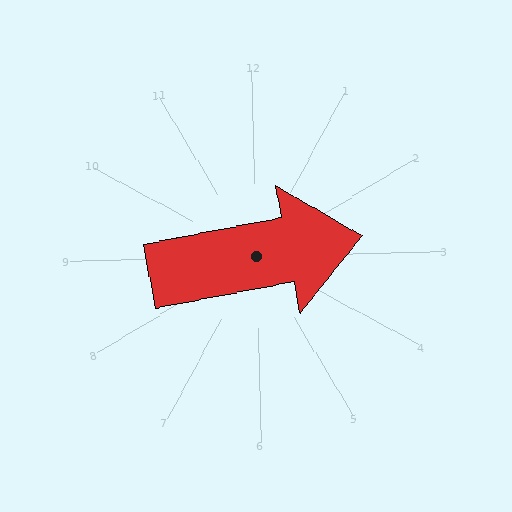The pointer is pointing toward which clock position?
Roughly 3 o'clock.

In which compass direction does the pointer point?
East.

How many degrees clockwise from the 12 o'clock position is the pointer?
Approximately 81 degrees.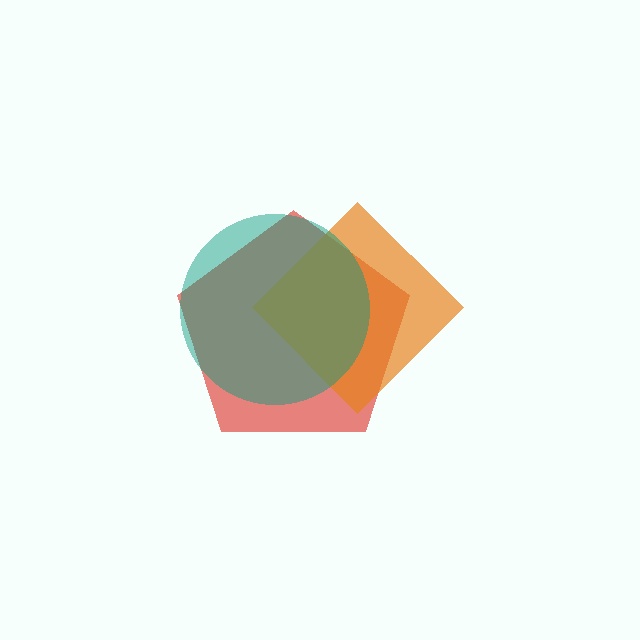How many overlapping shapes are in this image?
There are 3 overlapping shapes in the image.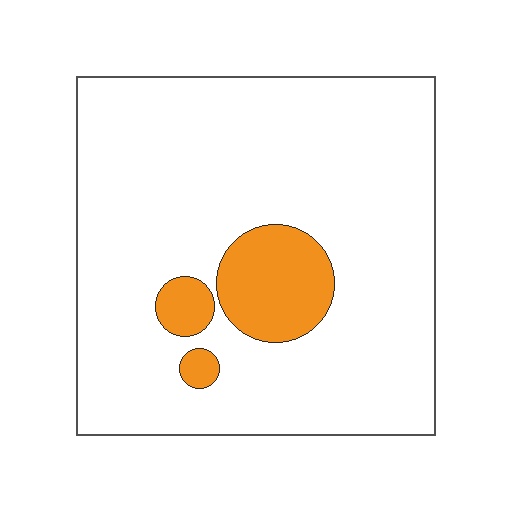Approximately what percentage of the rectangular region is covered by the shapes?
Approximately 10%.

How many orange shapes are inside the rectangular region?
3.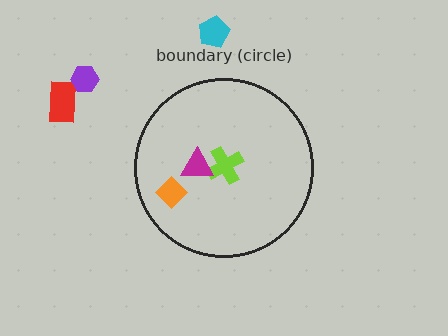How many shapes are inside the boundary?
3 inside, 3 outside.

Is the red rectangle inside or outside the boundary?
Outside.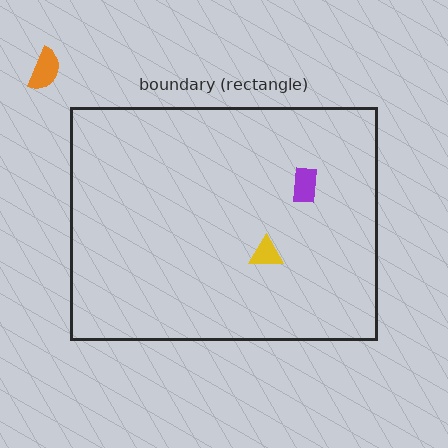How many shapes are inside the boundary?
2 inside, 1 outside.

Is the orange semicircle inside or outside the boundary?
Outside.